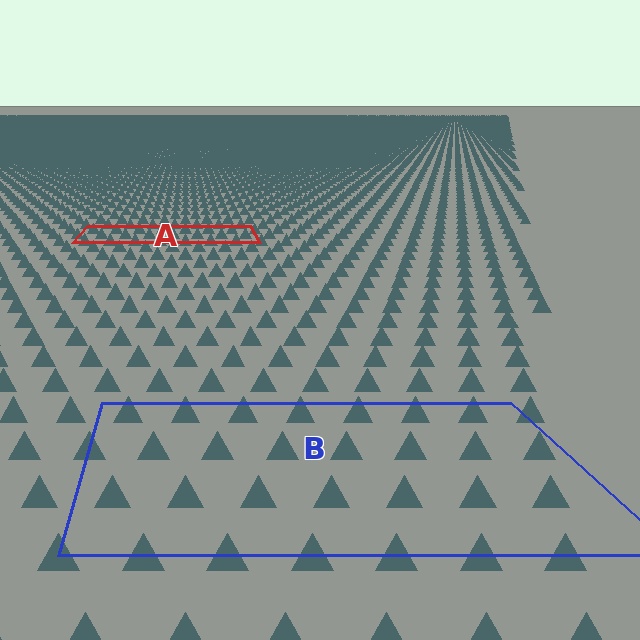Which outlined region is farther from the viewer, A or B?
Region A is farther from the viewer — the texture elements inside it appear smaller and more densely packed.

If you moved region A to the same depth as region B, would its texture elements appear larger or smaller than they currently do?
They would appear larger. At a closer depth, the same texture elements are projected at a bigger on-screen size.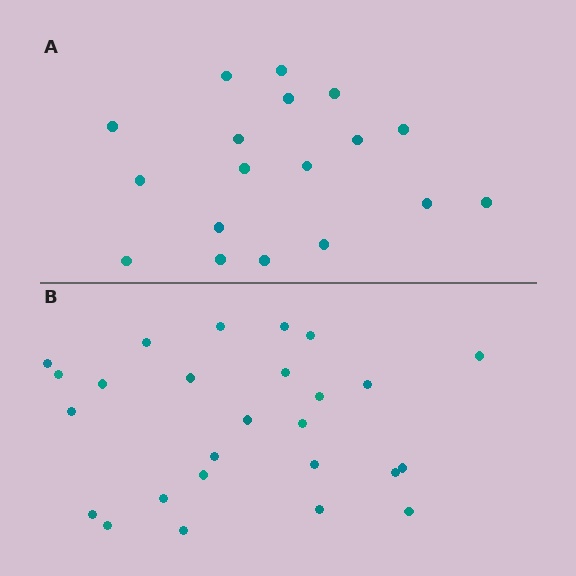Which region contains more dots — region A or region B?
Region B (the bottom region) has more dots.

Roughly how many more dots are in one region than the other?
Region B has roughly 8 or so more dots than region A.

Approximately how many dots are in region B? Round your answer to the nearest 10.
About 30 dots. (The exact count is 26, which rounds to 30.)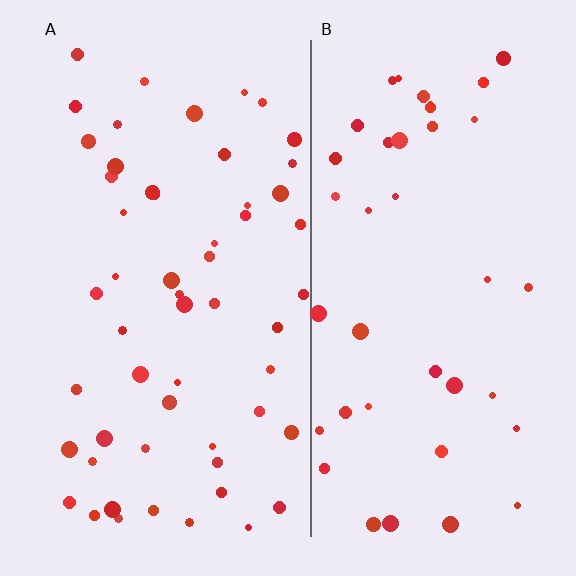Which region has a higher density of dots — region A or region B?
A (the left).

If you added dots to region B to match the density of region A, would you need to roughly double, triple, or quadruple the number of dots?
Approximately double.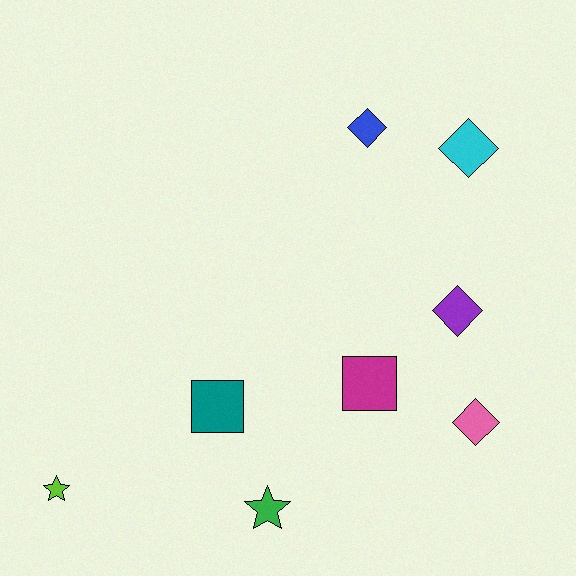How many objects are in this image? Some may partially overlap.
There are 8 objects.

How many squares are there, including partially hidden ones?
There are 2 squares.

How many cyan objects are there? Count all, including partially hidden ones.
There is 1 cyan object.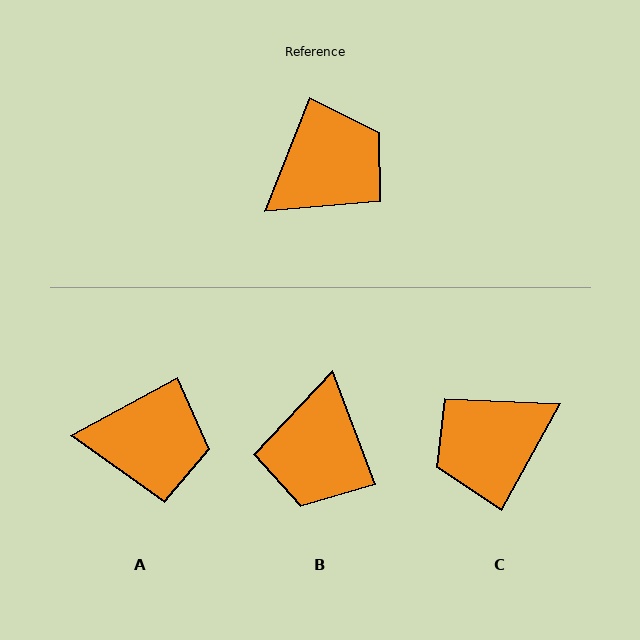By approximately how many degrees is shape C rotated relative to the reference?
Approximately 173 degrees counter-clockwise.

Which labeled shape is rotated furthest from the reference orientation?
C, about 173 degrees away.